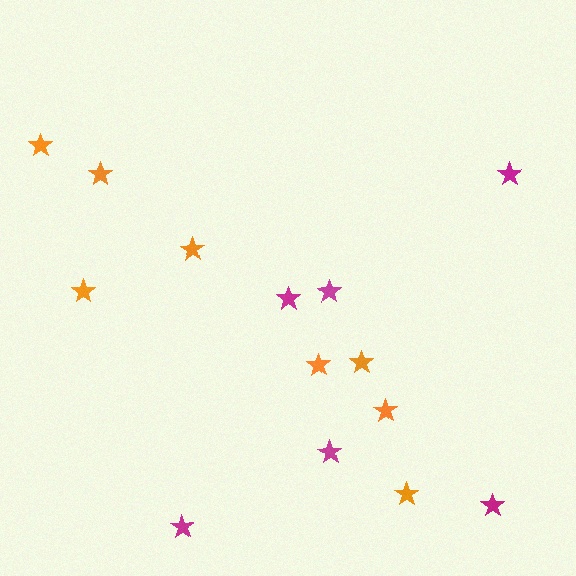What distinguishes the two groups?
There are 2 groups: one group of magenta stars (6) and one group of orange stars (8).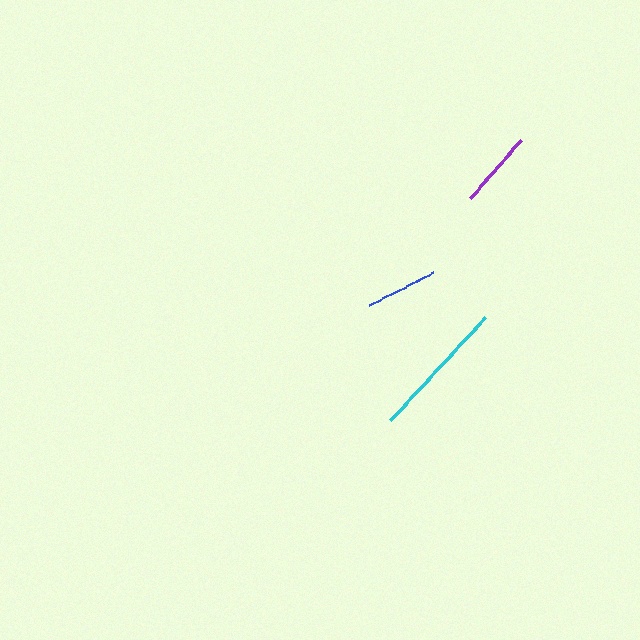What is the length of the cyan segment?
The cyan segment is approximately 140 pixels long.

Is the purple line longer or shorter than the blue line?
The purple line is longer than the blue line.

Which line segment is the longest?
The cyan line is the longest at approximately 140 pixels.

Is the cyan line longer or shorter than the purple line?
The cyan line is longer than the purple line.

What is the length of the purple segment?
The purple segment is approximately 78 pixels long.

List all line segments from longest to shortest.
From longest to shortest: cyan, purple, blue.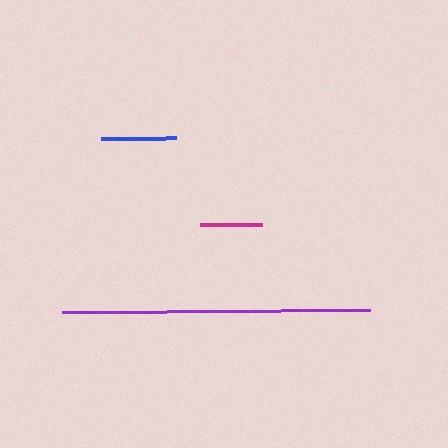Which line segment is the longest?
The purple line is the longest at approximately 308 pixels.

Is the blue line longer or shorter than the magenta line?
The blue line is longer than the magenta line.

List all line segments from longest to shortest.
From longest to shortest: purple, blue, magenta.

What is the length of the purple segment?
The purple segment is approximately 308 pixels long.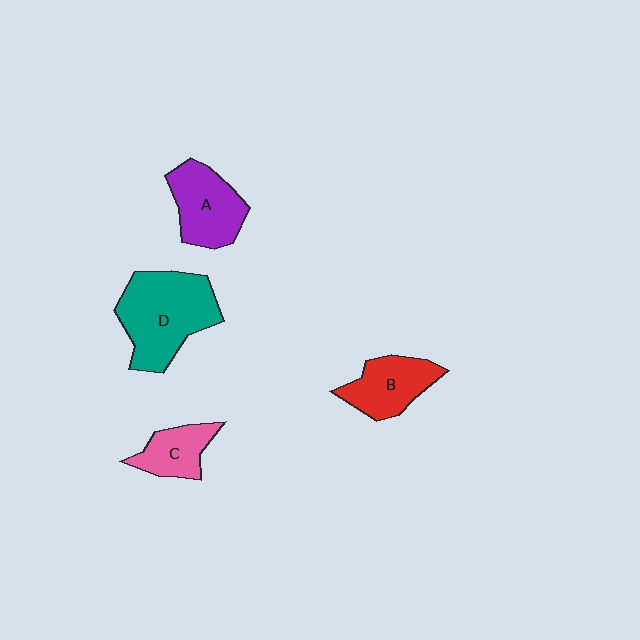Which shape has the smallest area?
Shape C (pink).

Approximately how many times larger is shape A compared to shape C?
Approximately 1.5 times.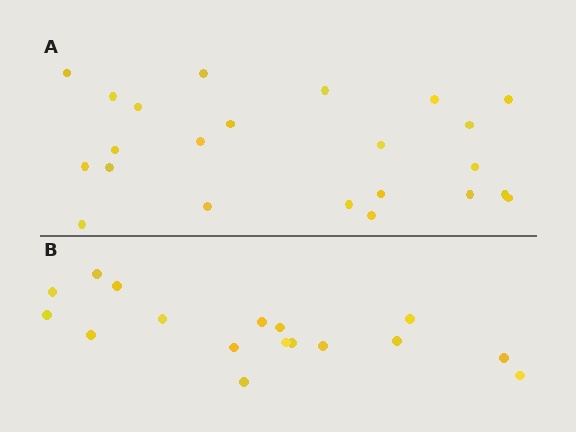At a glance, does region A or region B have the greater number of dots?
Region A (the top region) has more dots.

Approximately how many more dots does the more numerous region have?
Region A has about 6 more dots than region B.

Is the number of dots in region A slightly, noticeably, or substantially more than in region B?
Region A has noticeably more, but not dramatically so. The ratio is roughly 1.4 to 1.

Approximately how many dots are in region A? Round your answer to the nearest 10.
About 20 dots. (The exact count is 23, which rounds to 20.)